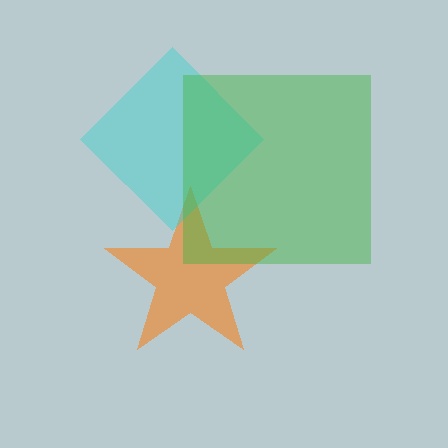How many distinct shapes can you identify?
There are 3 distinct shapes: an orange star, a cyan diamond, a green square.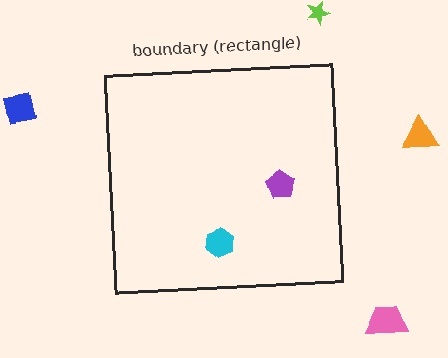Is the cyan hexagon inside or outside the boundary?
Inside.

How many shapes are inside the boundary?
2 inside, 4 outside.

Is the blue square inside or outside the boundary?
Outside.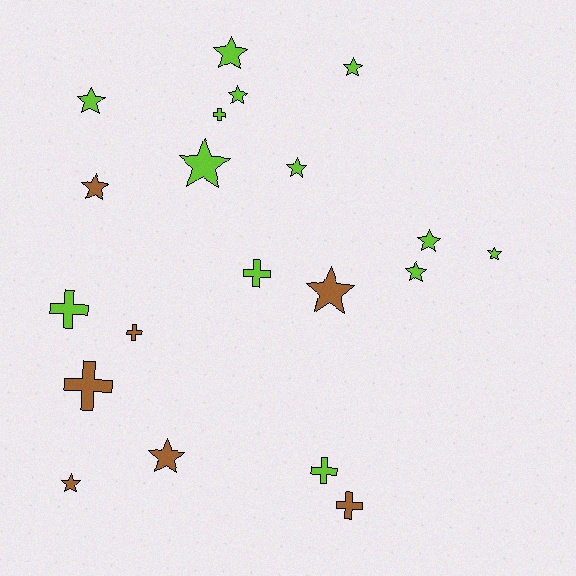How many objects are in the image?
There are 20 objects.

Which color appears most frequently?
Lime, with 13 objects.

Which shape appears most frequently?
Star, with 13 objects.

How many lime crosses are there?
There are 4 lime crosses.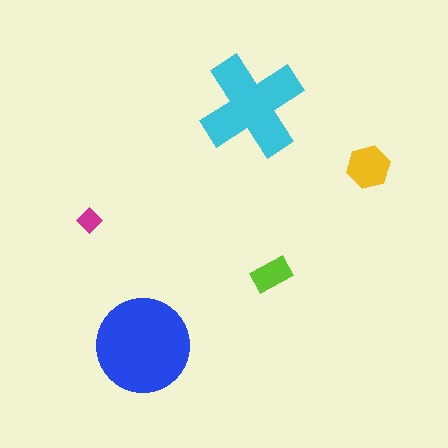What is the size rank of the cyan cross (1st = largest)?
2nd.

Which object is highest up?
The cyan cross is topmost.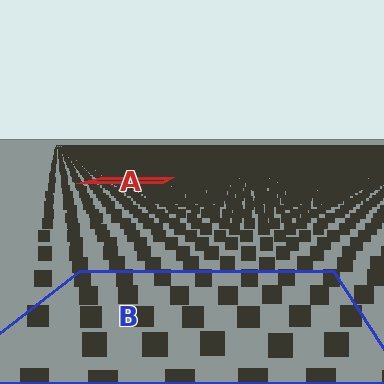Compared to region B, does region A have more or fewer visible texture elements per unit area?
Region A has more texture elements per unit area — they are packed more densely because it is farther away.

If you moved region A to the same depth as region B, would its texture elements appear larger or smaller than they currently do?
They would appear larger. At a closer depth, the same texture elements are projected at a bigger on-screen size.